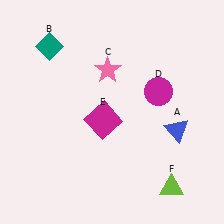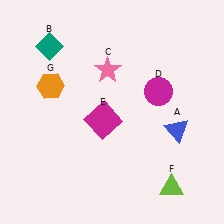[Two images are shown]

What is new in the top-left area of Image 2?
An orange hexagon (G) was added in the top-left area of Image 2.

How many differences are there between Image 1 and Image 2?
There is 1 difference between the two images.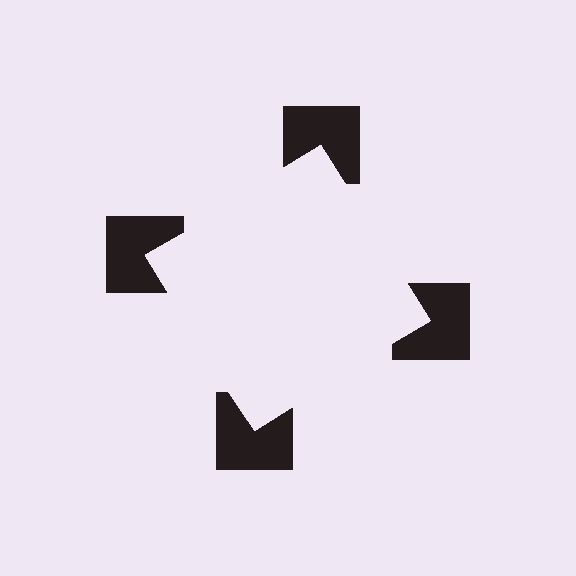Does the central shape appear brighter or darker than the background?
It typically appears slightly brighter than the background, even though no actual brightness change is drawn.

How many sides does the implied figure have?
4 sides.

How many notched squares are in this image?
There are 4 — one at each vertex of the illusory square.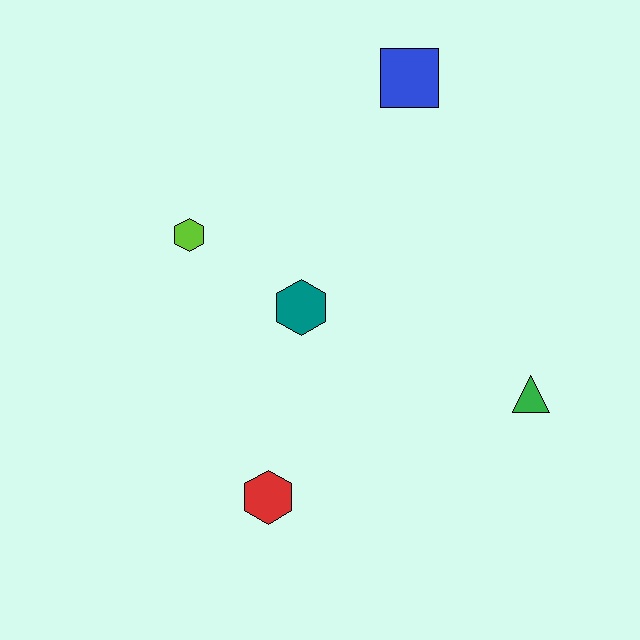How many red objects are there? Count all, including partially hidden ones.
There is 1 red object.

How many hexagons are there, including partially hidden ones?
There are 3 hexagons.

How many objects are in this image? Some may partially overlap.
There are 5 objects.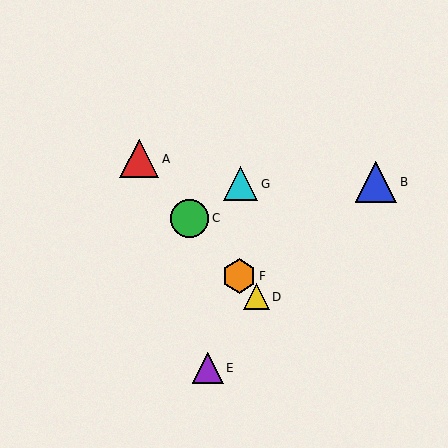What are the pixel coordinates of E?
Object E is at (208, 368).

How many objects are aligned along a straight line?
4 objects (A, C, D, F) are aligned along a straight line.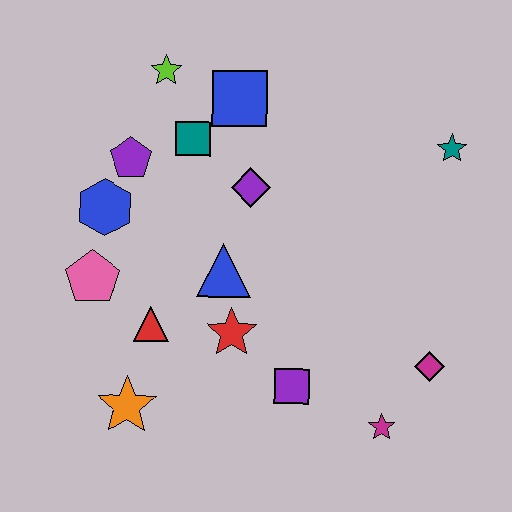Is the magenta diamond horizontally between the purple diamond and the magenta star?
No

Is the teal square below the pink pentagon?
No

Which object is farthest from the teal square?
The magenta star is farthest from the teal square.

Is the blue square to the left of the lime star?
No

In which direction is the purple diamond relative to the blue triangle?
The purple diamond is above the blue triangle.